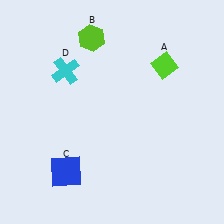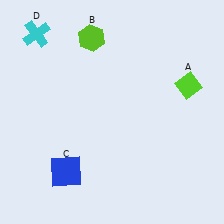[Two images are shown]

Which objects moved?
The objects that moved are: the lime diamond (A), the cyan cross (D).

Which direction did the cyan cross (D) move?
The cyan cross (D) moved up.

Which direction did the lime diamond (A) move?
The lime diamond (A) moved right.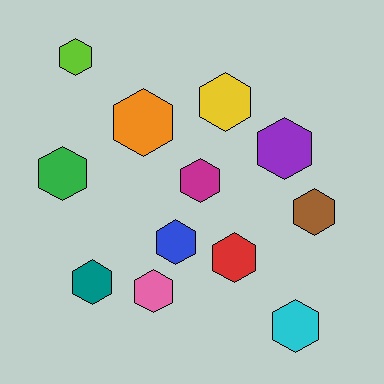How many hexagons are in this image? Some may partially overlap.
There are 12 hexagons.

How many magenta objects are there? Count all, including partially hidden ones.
There is 1 magenta object.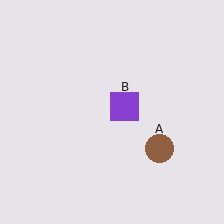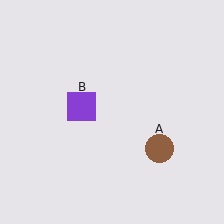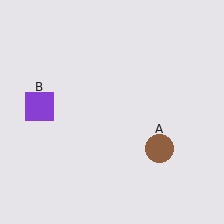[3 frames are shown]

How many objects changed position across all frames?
1 object changed position: purple square (object B).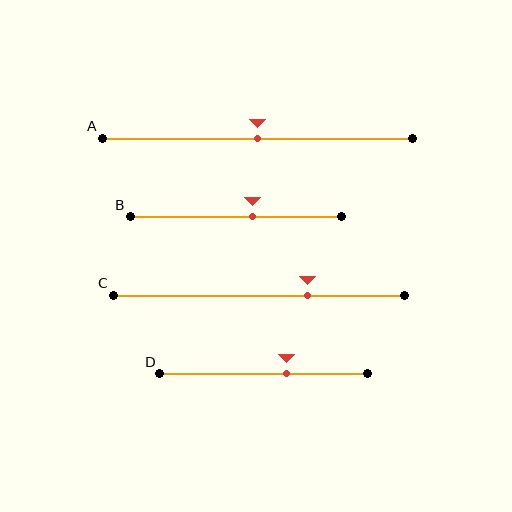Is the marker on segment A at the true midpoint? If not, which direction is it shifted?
Yes, the marker on segment A is at the true midpoint.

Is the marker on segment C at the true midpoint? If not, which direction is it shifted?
No, the marker on segment C is shifted to the right by about 17% of the segment length.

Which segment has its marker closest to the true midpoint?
Segment A has its marker closest to the true midpoint.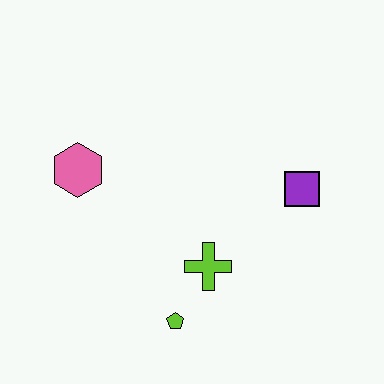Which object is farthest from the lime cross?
The pink hexagon is farthest from the lime cross.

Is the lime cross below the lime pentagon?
No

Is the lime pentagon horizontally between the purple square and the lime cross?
No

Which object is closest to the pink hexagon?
The lime cross is closest to the pink hexagon.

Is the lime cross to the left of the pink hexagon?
No